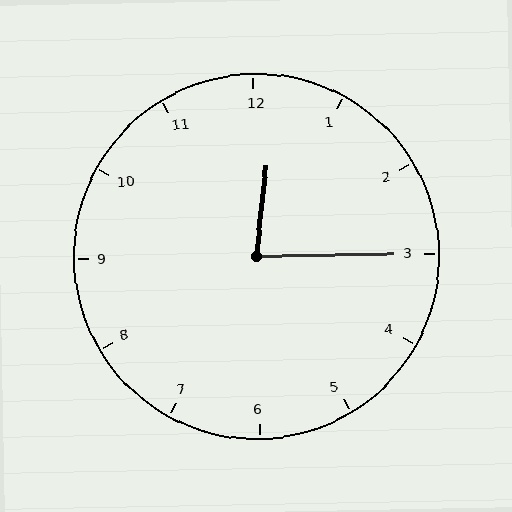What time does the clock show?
12:15.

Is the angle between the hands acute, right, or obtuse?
It is acute.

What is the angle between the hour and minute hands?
Approximately 82 degrees.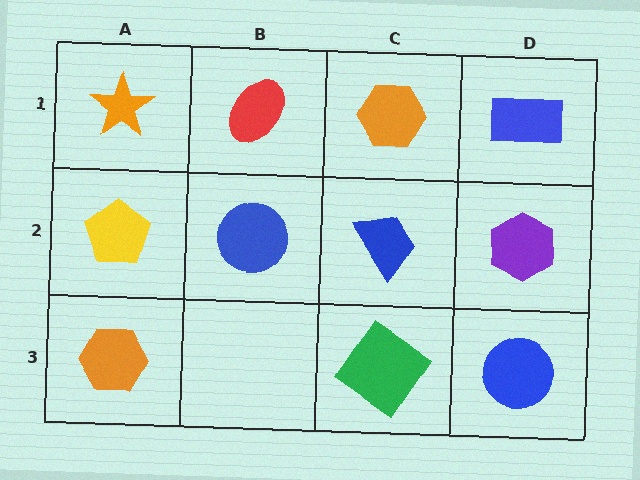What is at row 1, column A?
An orange star.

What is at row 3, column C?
A green diamond.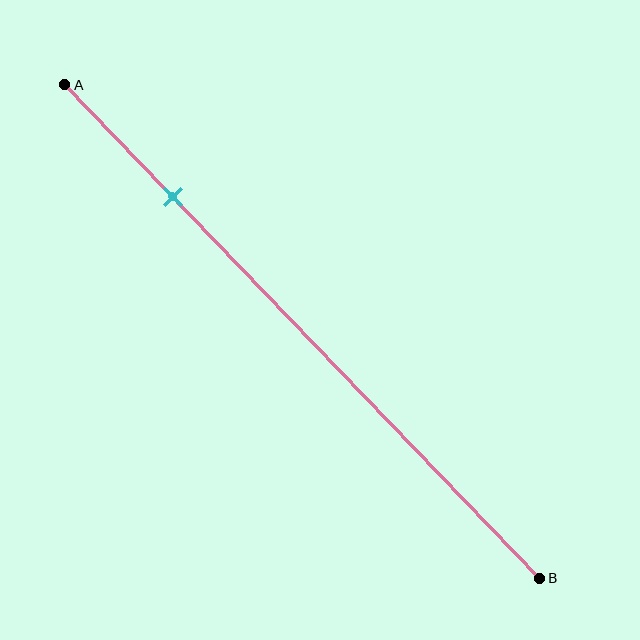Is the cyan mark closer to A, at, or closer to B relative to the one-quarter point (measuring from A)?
The cyan mark is approximately at the one-quarter point of segment AB.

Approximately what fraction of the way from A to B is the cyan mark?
The cyan mark is approximately 25% of the way from A to B.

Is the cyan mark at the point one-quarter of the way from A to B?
Yes, the mark is approximately at the one-quarter point.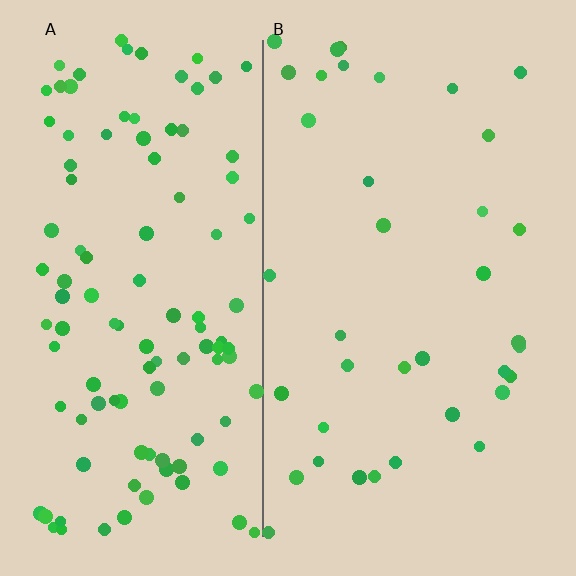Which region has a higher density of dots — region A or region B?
A (the left).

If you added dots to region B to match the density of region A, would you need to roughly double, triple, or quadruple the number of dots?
Approximately triple.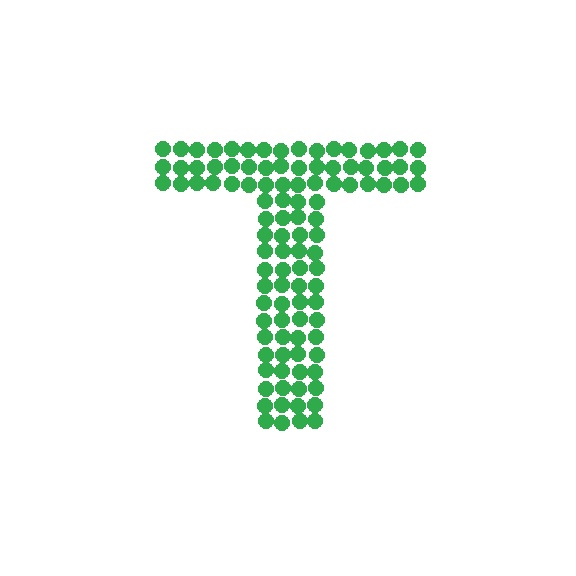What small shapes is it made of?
It is made of small circles.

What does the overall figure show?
The overall figure shows the letter T.